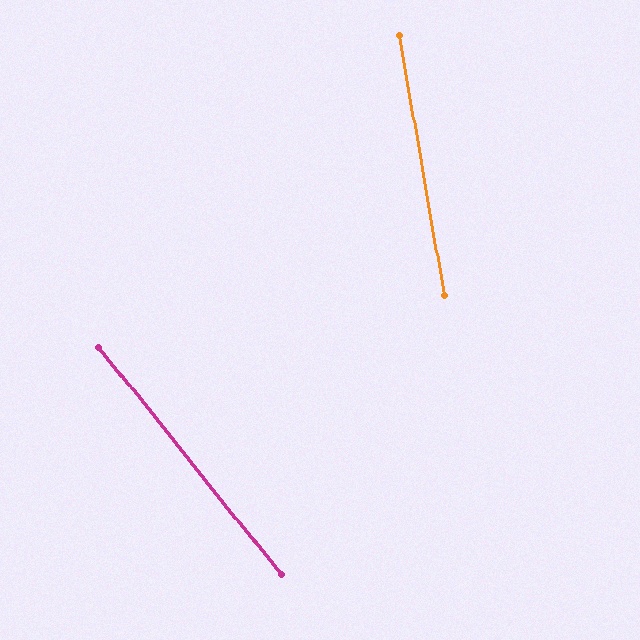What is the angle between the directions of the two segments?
Approximately 29 degrees.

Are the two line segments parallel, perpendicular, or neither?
Neither parallel nor perpendicular — they differ by about 29°.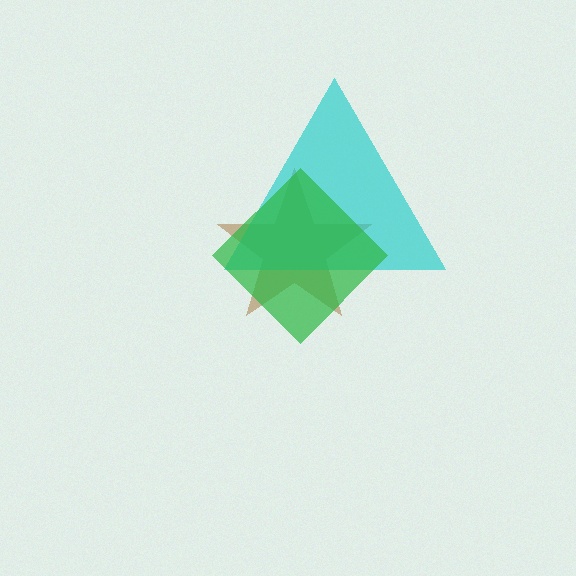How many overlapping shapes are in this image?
There are 3 overlapping shapes in the image.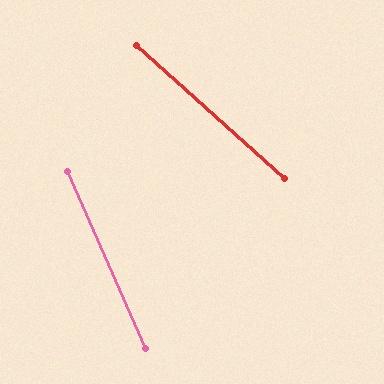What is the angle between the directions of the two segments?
Approximately 24 degrees.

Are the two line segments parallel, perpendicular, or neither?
Neither parallel nor perpendicular — they differ by about 24°.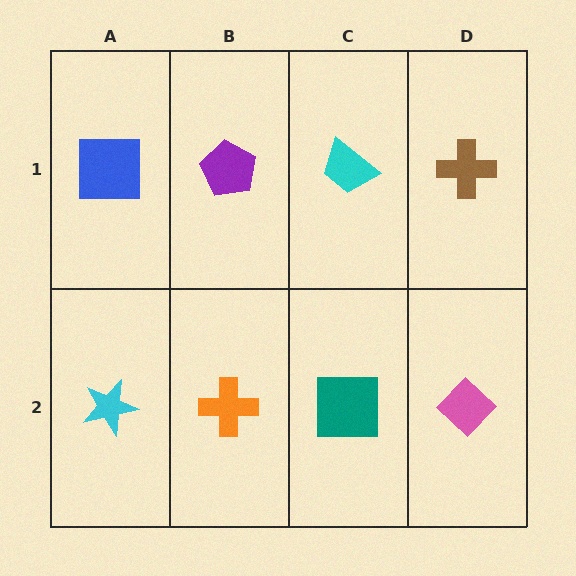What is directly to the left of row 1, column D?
A cyan trapezoid.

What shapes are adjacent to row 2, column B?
A purple pentagon (row 1, column B), a cyan star (row 2, column A), a teal square (row 2, column C).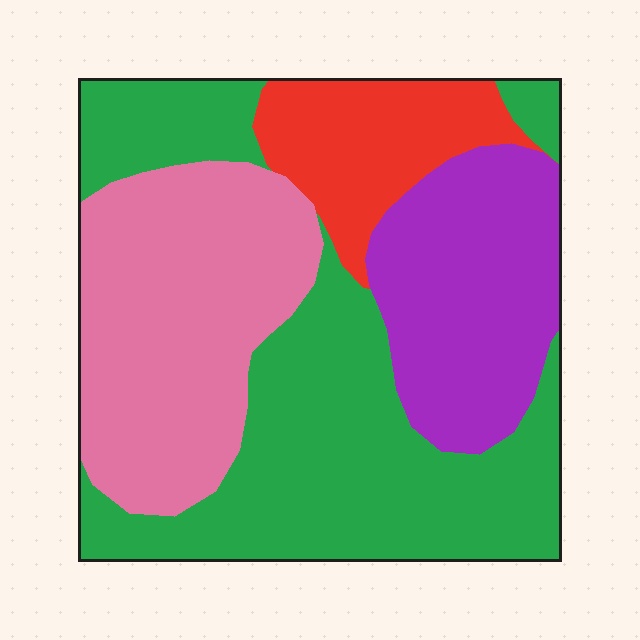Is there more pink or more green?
Green.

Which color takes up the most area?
Green, at roughly 40%.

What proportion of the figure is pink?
Pink covers around 30% of the figure.